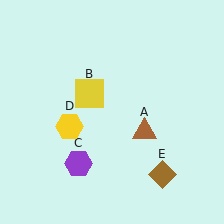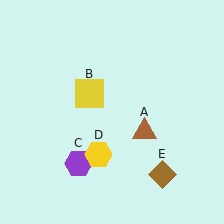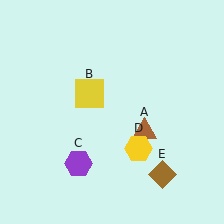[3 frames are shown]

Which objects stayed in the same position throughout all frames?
Brown triangle (object A) and yellow square (object B) and purple hexagon (object C) and brown diamond (object E) remained stationary.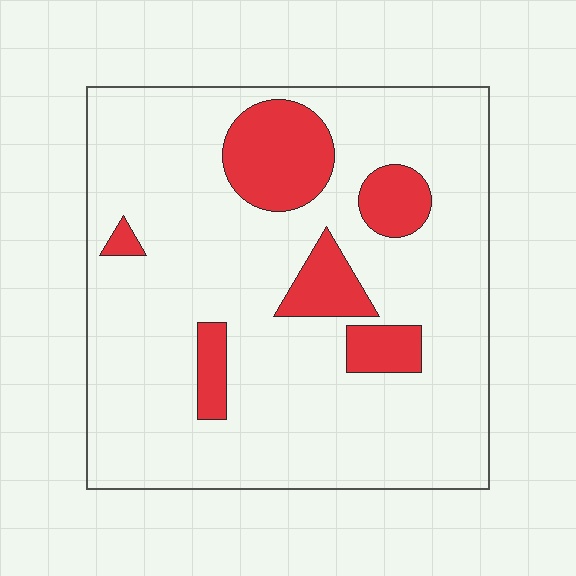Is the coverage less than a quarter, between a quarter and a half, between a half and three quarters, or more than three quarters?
Less than a quarter.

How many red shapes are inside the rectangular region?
6.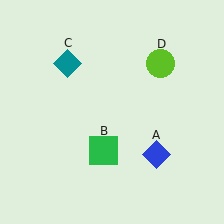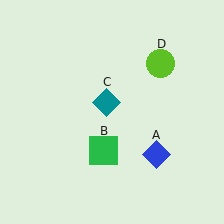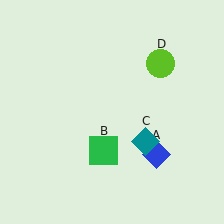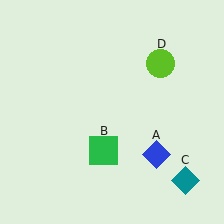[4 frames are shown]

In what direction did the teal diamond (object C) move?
The teal diamond (object C) moved down and to the right.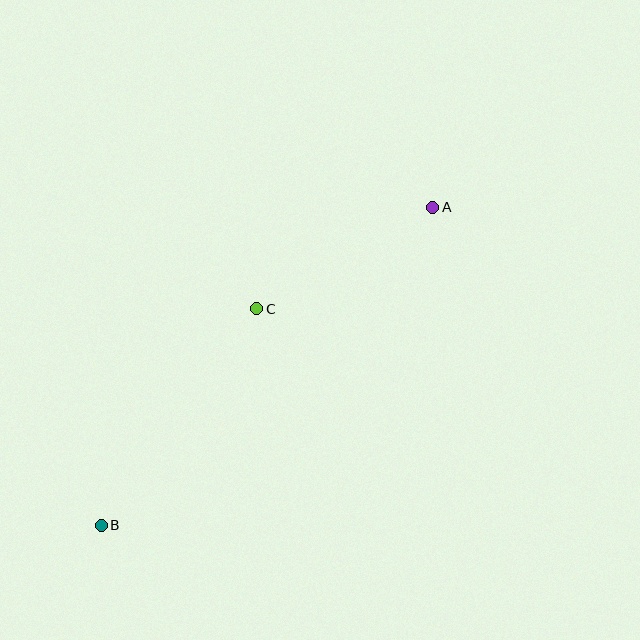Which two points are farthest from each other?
Points A and B are farthest from each other.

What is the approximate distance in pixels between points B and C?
The distance between B and C is approximately 267 pixels.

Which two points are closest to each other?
Points A and C are closest to each other.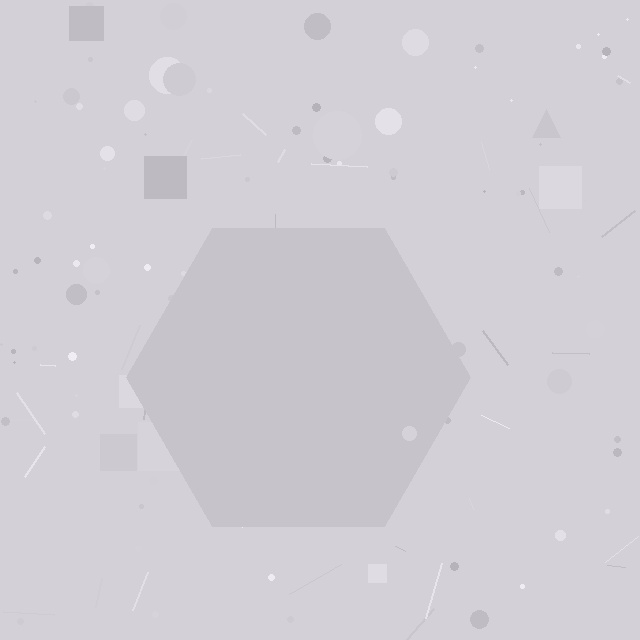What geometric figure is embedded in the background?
A hexagon is embedded in the background.